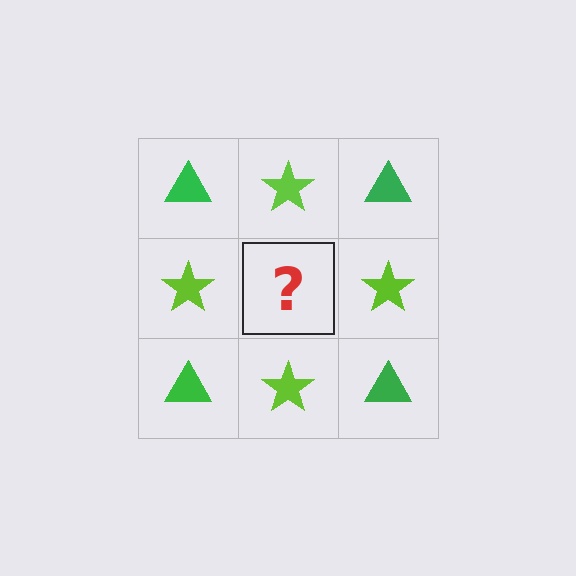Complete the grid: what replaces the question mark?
The question mark should be replaced with a green triangle.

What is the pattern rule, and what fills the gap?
The rule is that it alternates green triangle and lime star in a checkerboard pattern. The gap should be filled with a green triangle.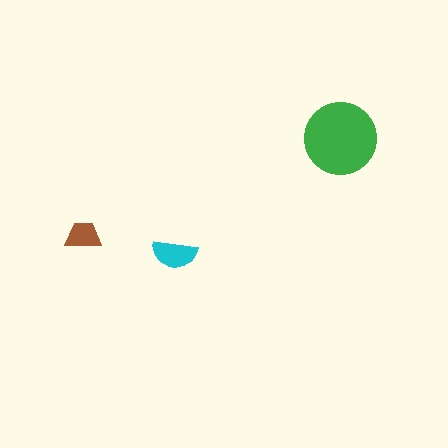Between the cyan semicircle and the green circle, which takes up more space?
The green circle.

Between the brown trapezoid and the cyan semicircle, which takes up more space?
The cyan semicircle.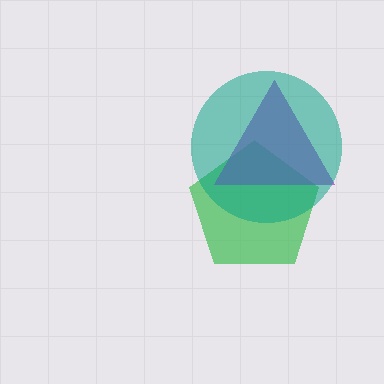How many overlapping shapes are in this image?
There are 3 overlapping shapes in the image.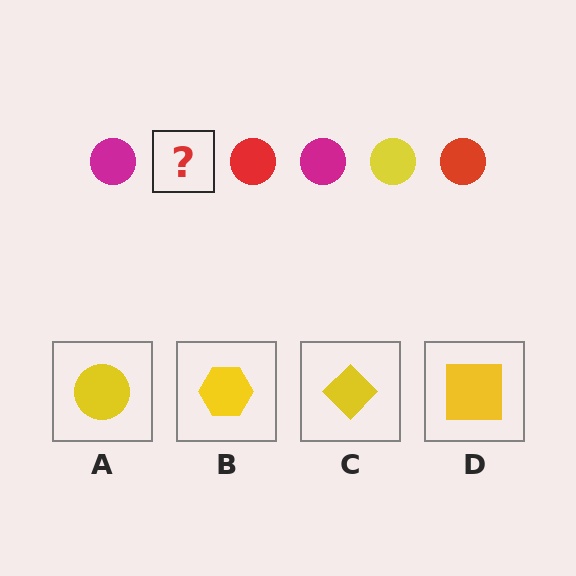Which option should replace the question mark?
Option A.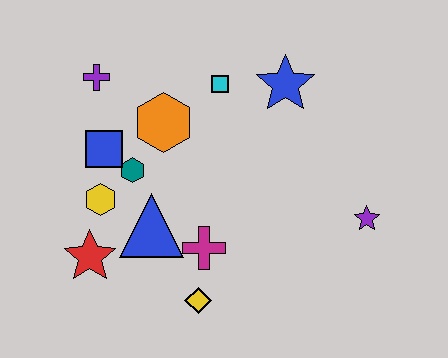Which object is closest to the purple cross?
The blue square is closest to the purple cross.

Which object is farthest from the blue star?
The red star is farthest from the blue star.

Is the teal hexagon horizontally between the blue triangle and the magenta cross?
No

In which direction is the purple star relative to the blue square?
The purple star is to the right of the blue square.